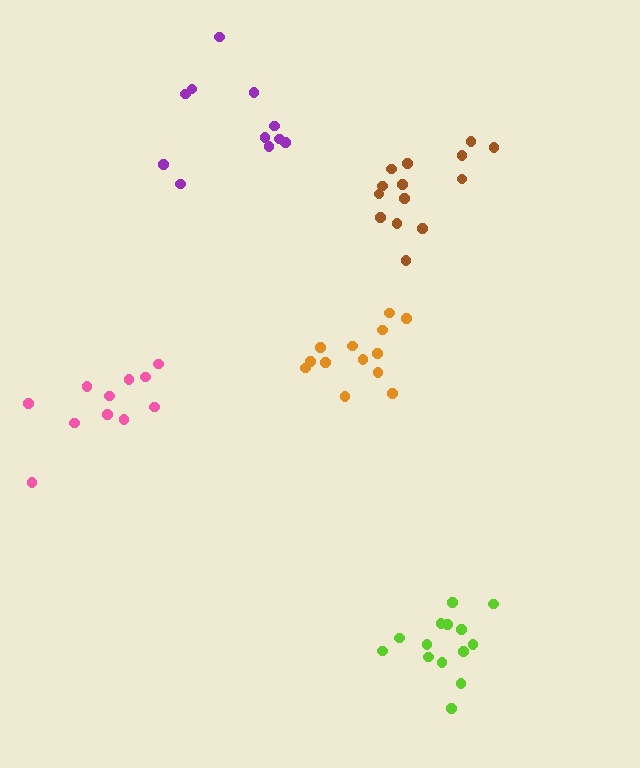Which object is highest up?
The purple cluster is topmost.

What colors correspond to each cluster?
The clusters are colored: lime, pink, brown, orange, purple.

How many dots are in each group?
Group 1: 14 dots, Group 2: 11 dots, Group 3: 14 dots, Group 4: 13 dots, Group 5: 11 dots (63 total).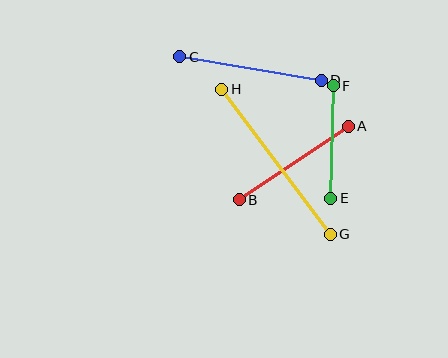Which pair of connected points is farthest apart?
Points G and H are farthest apart.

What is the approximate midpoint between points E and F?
The midpoint is at approximately (332, 142) pixels.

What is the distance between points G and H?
The distance is approximately 181 pixels.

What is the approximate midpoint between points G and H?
The midpoint is at approximately (276, 162) pixels.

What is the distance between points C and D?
The distance is approximately 143 pixels.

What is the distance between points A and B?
The distance is approximately 131 pixels.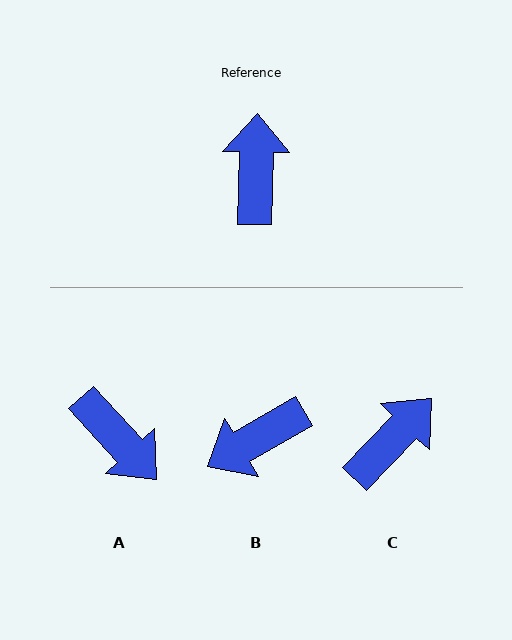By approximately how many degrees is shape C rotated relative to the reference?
Approximately 43 degrees clockwise.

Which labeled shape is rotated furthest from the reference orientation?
A, about 136 degrees away.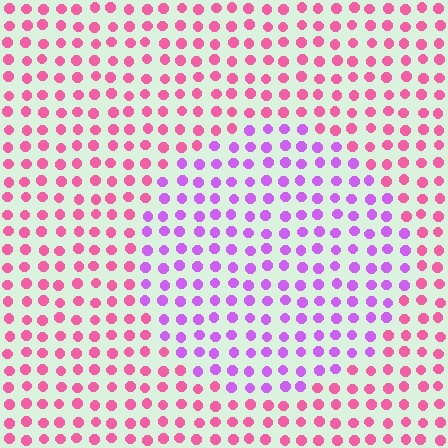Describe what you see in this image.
The image is filled with small pink elements in a uniform arrangement. A circle-shaped region is visible where the elements are tinted to a slightly different hue, forming a subtle color boundary.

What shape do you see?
I see a circle.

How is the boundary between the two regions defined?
The boundary is defined purely by a slight shift in hue (about 46 degrees). Spacing, size, and orientation are identical on both sides.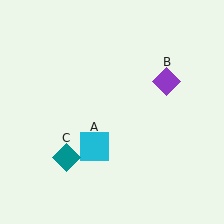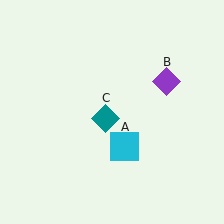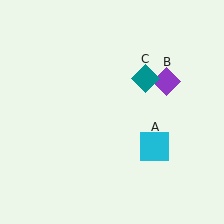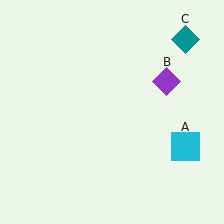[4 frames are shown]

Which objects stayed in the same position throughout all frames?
Purple diamond (object B) remained stationary.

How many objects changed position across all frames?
2 objects changed position: cyan square (object A), teal diamond (object C).